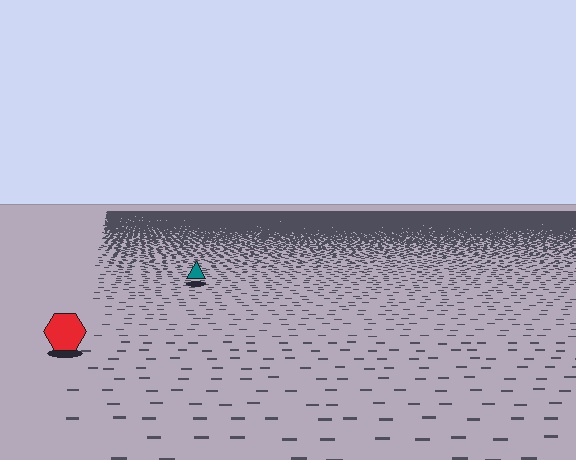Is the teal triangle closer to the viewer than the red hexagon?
No. The red hexagon is closer — you can tell from the texture gradient: the ground texture is coarser near it.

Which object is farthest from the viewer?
The teal triangle is farthest from the viewer. It appears smaller and the ground texture around it is denser.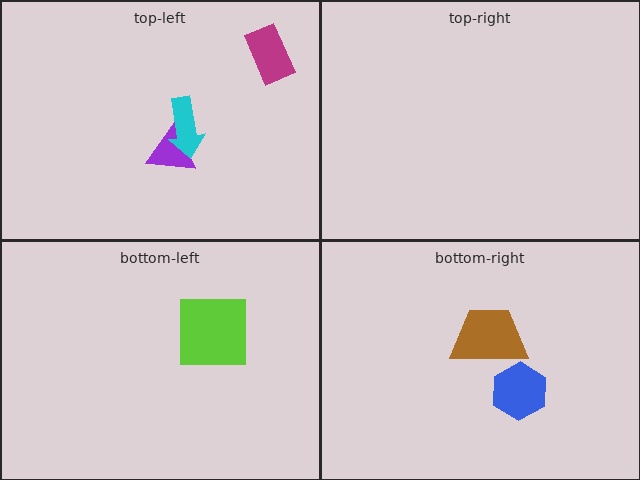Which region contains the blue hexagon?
The bottom-right region.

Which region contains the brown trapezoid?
The bottom-right region.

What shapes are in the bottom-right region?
The blue hexagon, the brown trapezoid.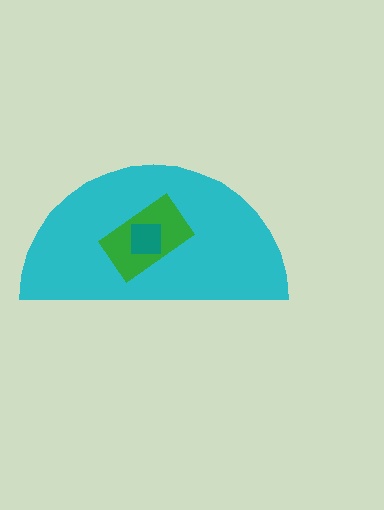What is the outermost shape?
The cyan semicircle.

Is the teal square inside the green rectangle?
Yes.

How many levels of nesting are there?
3.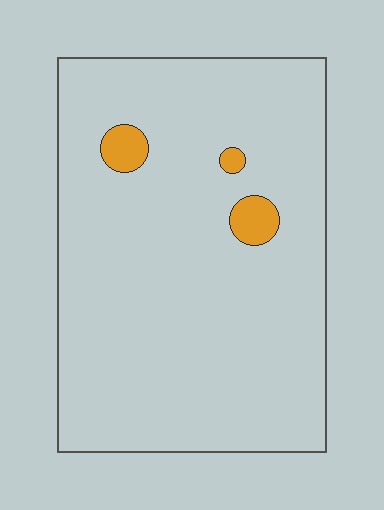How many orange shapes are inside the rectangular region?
3.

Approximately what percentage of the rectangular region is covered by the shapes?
Approximately 5%.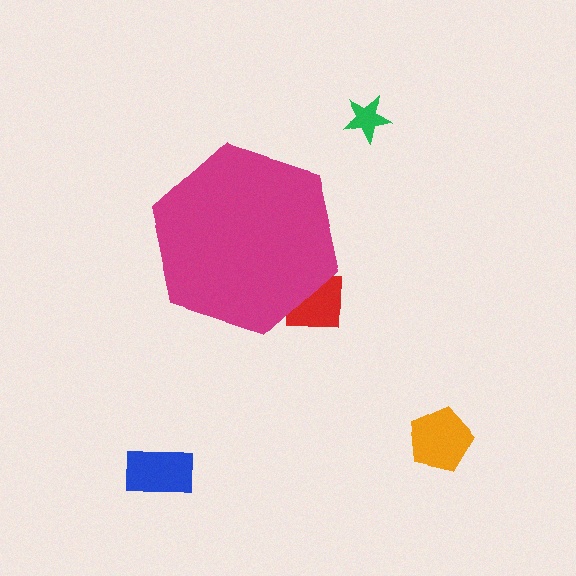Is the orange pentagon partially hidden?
No, the orange pentagon is fully visible.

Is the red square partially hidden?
Yes, the red square is partially hidden behind the magenta hexagon.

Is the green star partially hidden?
No, the green star is fully visible.